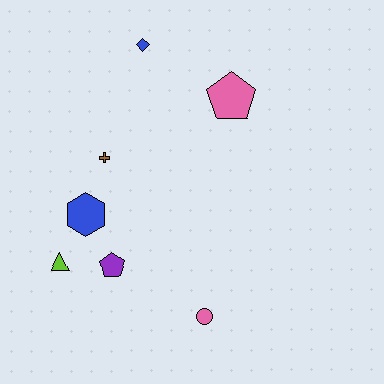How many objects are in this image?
There are 7 objects.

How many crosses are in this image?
There is 1 cross.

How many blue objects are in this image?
There are 2 blue objects.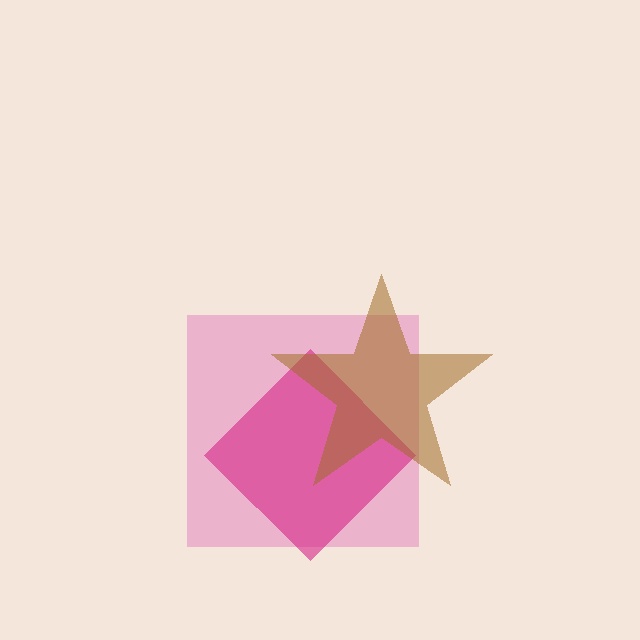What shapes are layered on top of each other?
The layered shapes are: a pink square, a magenta diamond, a brown star.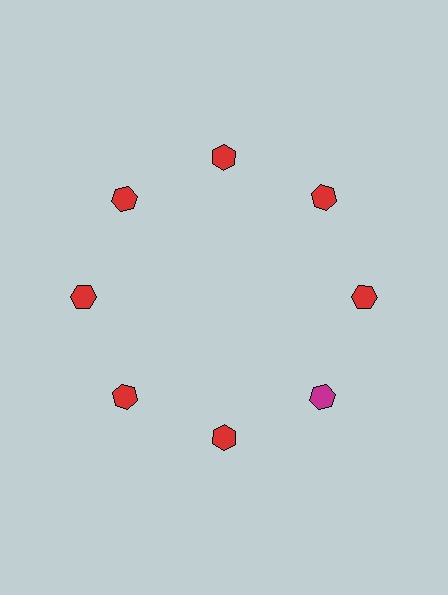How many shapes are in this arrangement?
There are 8 shapes arranged in a ring pattern.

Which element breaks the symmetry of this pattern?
The magenta hexagon at roughly the 4 o'clock position breaks the symmetry. All other shapes are red hexagons.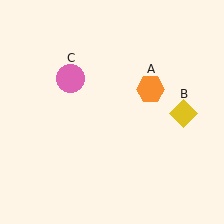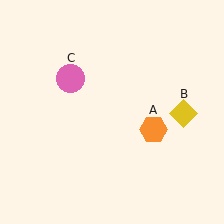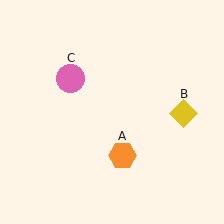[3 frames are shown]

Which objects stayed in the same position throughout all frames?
Yellow diamond (object B) and pink circle (object C) remained stationary.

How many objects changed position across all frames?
1 object changed position: orange hexagon (object A).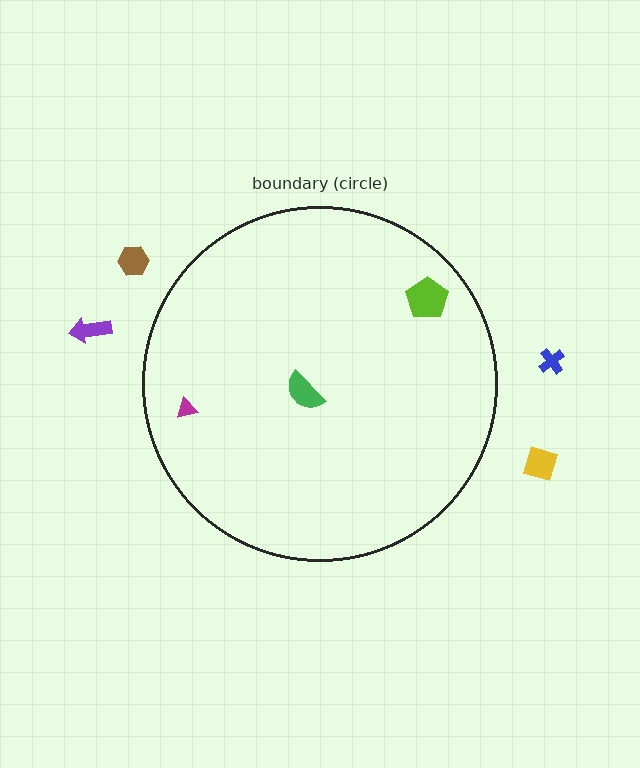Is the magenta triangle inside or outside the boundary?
Inside.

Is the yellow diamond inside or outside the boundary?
Outside.